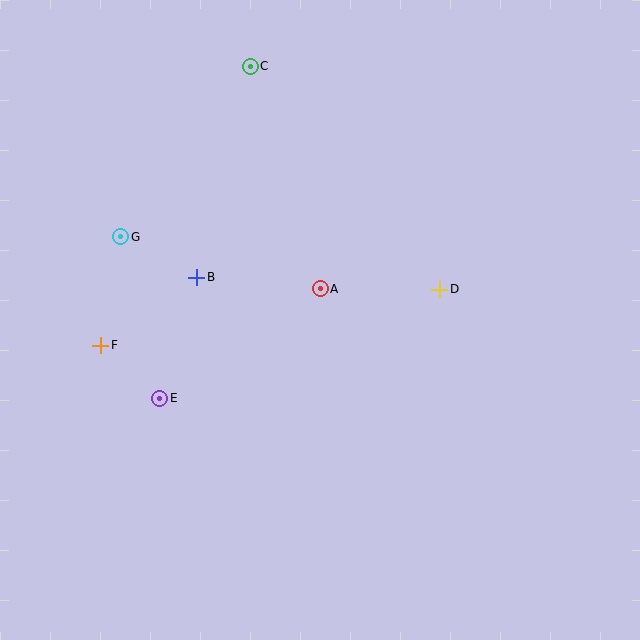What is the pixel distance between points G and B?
The distance between G and B is 86 pixels.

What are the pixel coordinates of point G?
Point G is at (121, 237).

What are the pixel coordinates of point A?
Point A is at (320, 289).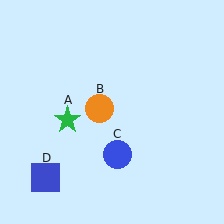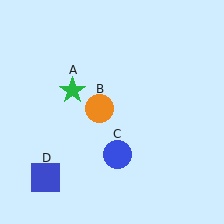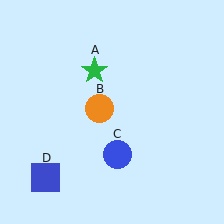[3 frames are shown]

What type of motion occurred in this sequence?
The green star (object A) rotated clockwise around the center of the scene.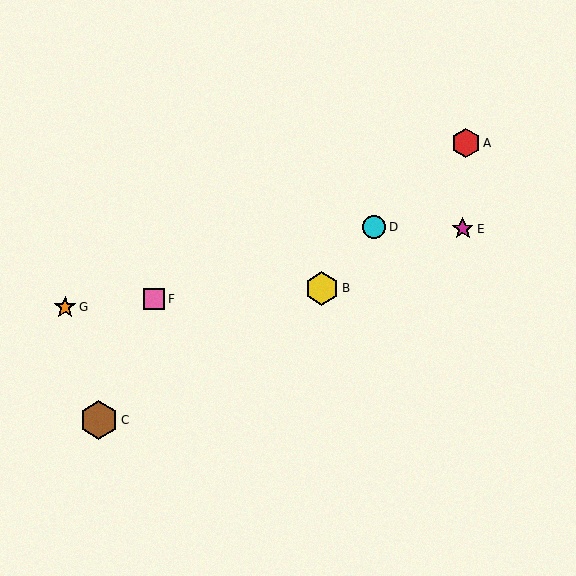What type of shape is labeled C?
Shape C is a brown hexagon.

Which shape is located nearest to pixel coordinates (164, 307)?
The pink square (labeled F) at (154, 299) is nearest to that location.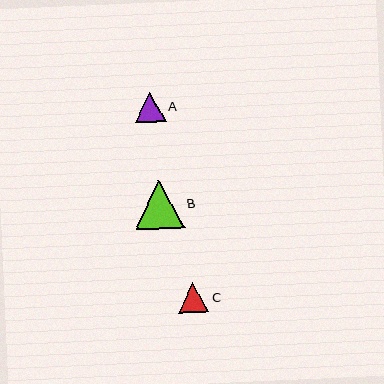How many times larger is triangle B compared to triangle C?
Triangle B is approximately 1.6 times the size of triangle C.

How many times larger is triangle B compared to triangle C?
Triangle B is approximately 1.6 times the size of triangle C.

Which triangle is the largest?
Triangle B is the largest with a size of approximately 49 pixels.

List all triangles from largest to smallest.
From largest to smallest: B, A, C.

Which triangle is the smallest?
Triangle C is the smallest with a size of approximately 30 pixels.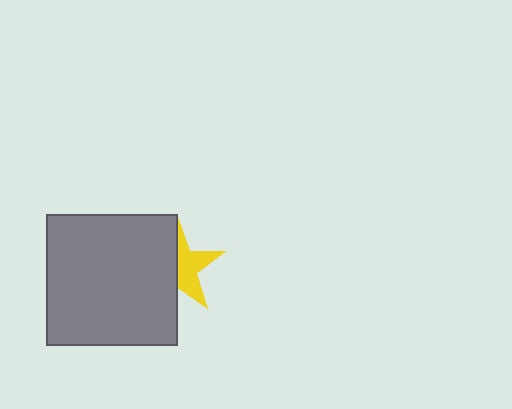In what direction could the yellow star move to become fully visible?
The yellow star could move right. That would shift it out from behind the gray square entirely.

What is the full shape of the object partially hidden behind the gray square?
The partially hidden object is a yellow star.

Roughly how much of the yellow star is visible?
About half of it is visible (roughly 49%).